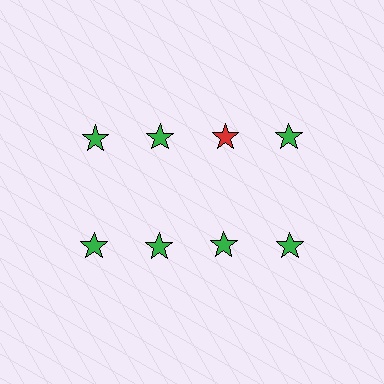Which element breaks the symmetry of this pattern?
The red star in the top row, center column breaks the symmetry. All other shapes are green stars.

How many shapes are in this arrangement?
There are 8 shapes arranged in a grid pattern.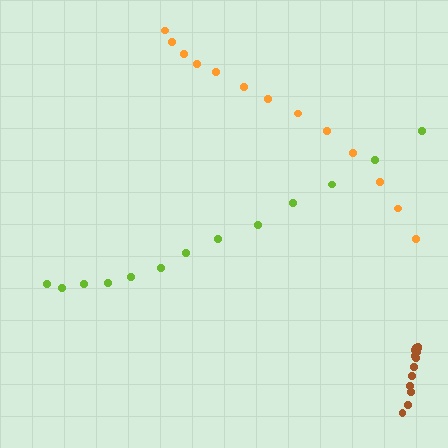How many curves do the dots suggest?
There are 3 distinct paths.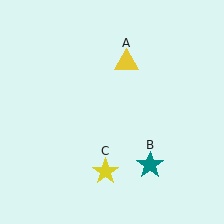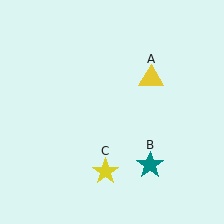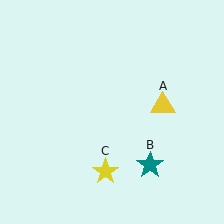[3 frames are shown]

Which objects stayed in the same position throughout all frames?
Teal star (object B) and yellow star (object C) remained stationary.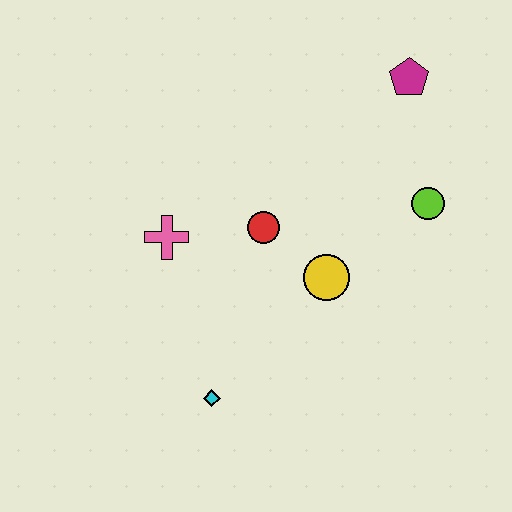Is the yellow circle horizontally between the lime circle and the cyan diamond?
Yes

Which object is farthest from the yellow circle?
The magenta pentagon is farthest from the yellow circle.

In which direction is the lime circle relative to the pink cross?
The lime circle is to the right of the pink cross.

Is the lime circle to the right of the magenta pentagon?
Yes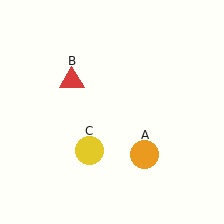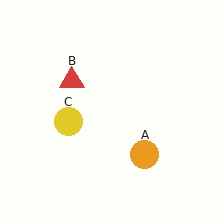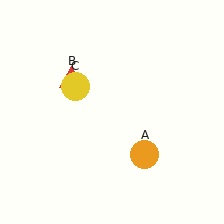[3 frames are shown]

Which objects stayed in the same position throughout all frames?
Orange circle (object A) and red triangle (object B) remained stationary.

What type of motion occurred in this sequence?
The yellow circle (object C) rotated clockwise around the center of the scene.